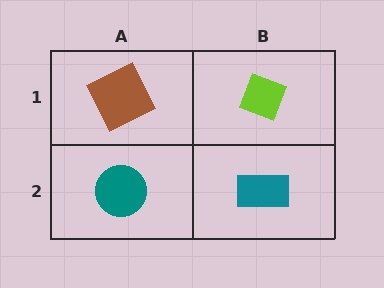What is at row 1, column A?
A brown square.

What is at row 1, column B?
A lime diamond.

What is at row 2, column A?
A teal circle.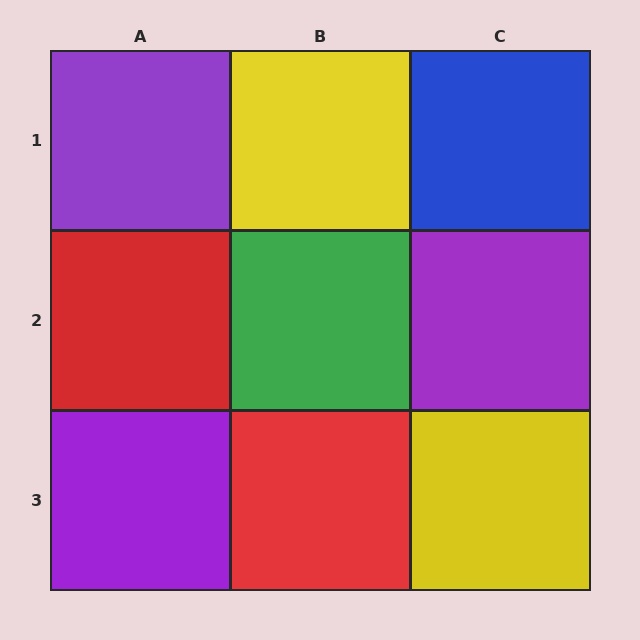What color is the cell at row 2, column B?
Green.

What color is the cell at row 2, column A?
Red.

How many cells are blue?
1 cell is blue.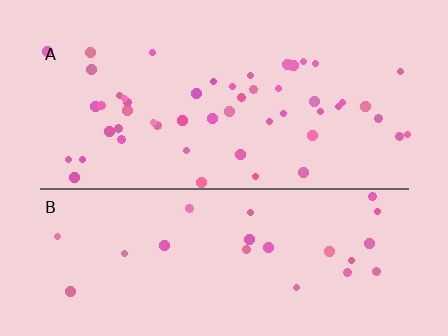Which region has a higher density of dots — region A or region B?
A (the top).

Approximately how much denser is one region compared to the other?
Approximately 2.1× — region A over region B.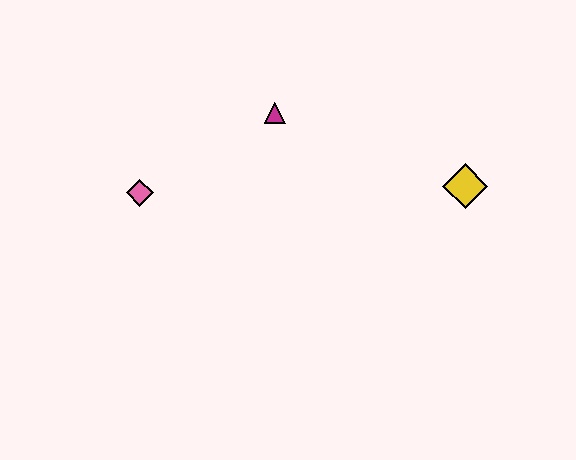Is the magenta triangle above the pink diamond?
Yes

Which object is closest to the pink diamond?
The magenta triangle is closest to the pink diamond.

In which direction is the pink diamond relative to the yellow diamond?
The pink diamond is to the left of the yellow diamond.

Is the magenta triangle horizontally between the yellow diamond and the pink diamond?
Yes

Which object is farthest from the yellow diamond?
The pink diamond is farthest from the yellow diamond.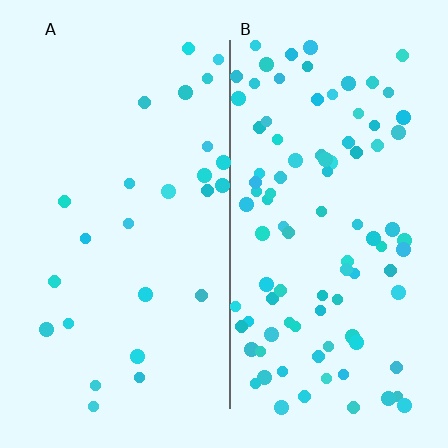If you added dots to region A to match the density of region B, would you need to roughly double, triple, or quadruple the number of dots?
Approximately quadruple.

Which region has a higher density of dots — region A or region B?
B (the right).